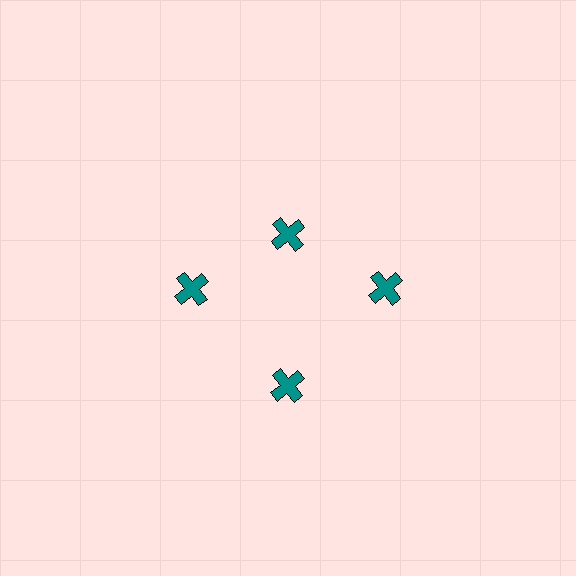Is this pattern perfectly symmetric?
No. The 4 teal crosses are arranged in a ring, but one element near the 12 o'clock position is pulled inward toward the center, breaking the 4-fold rotational symmetry.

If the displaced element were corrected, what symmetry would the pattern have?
It would have 4-fold rotational symmetry — the pattern would map onto itself every 90 degrees.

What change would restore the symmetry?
The symmetry would be restored by moving it outward, back onto the ring so that all 4 crosses sit at equal angles and equal distance from the center.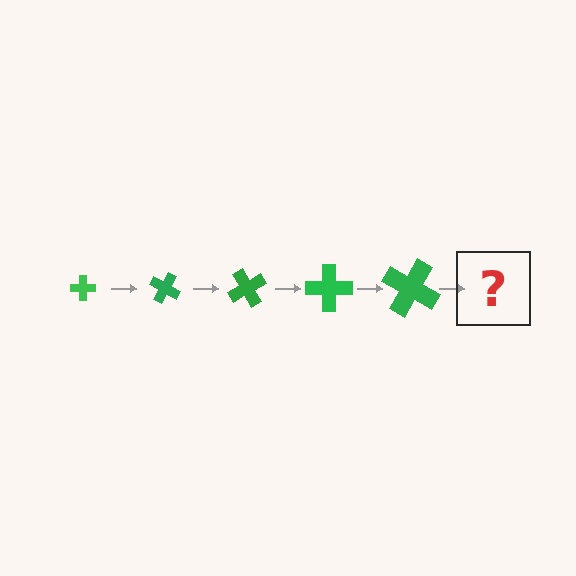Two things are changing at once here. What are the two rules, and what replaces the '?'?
The two rules are that the cross grows larger each step and it rotates 30 degrees each step. The '?' should be a cross, larger than the previous one and rotated 150 degrees from the start.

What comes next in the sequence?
The next element should be a cross, larger than the previous one and rotated 150 degrees from the start.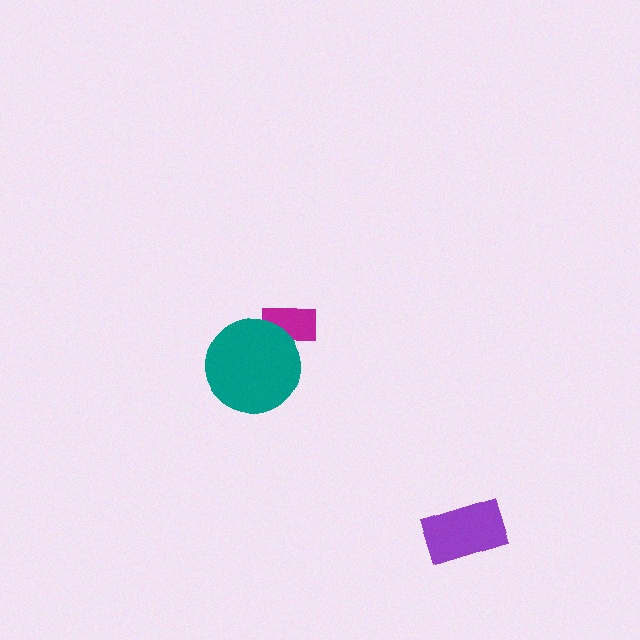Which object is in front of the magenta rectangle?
The teal circle is in front of the magenta rectangle.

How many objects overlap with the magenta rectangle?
1 object overlaps with the magenta rectangle.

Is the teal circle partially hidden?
No, no other shape covers it.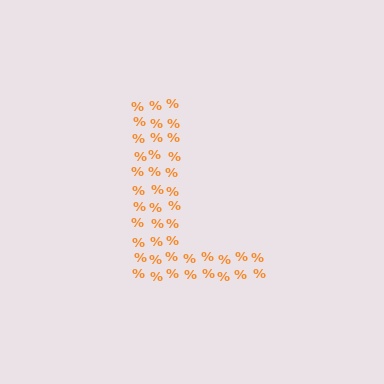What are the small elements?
The small elements are percent signs.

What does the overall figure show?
The overall figure shows the letter L.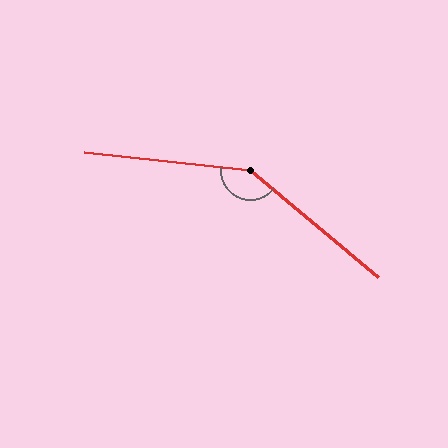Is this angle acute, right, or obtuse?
It is obtuse.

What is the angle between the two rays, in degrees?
Approximately 146 degrees.